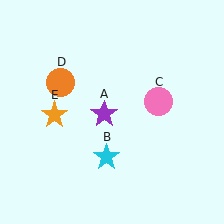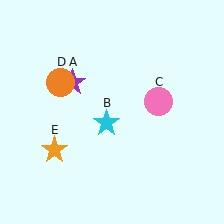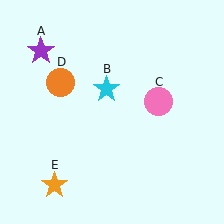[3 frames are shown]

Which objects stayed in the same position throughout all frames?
Pink circle (object C) and orange circle (object D) remained stationary.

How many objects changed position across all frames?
3 objects changed position: purple star (object A), cyan star (object B), orange star (object E).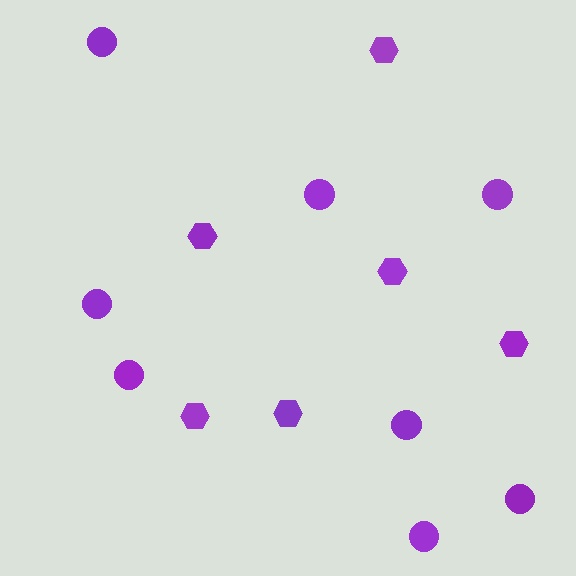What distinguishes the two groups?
There are 2 groups: one group of hexagons (6) and one group of circles (8).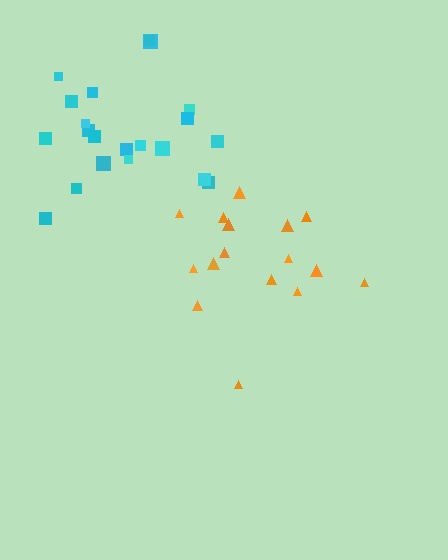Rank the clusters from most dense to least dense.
cyan, orange.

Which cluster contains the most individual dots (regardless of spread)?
Cyan (21).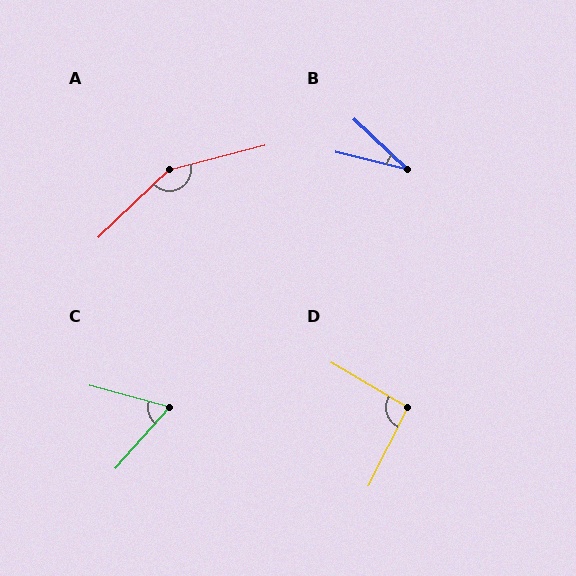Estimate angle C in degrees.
Approximately 64 degrees.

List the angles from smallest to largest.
B (30°), C (64°), D (94°), A (151°).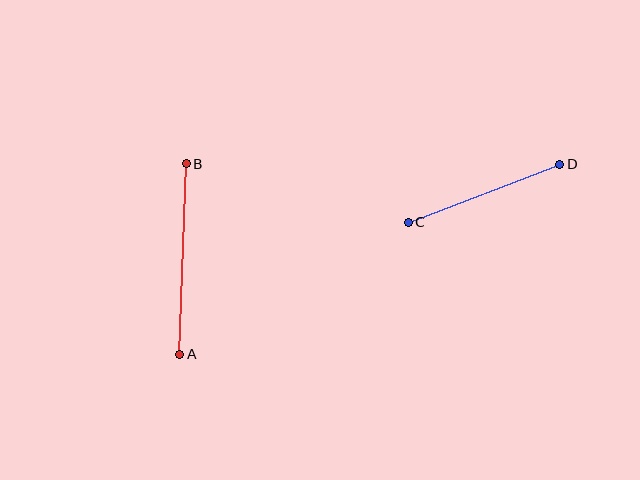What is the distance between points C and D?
The distance is approximately 162 pixels.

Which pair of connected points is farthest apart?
Points A and B are farthest apart.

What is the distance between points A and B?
The distance is approximately 191 pixels.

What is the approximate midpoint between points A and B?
The midpoint is at approximately (183, 259) pixels.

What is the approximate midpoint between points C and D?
The midpoint is at approximately (484, 193) pixels.